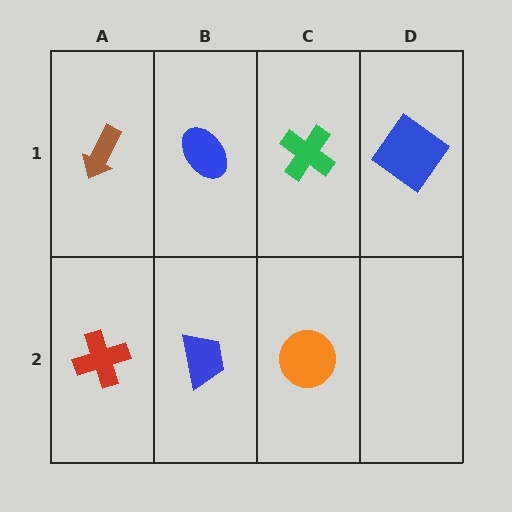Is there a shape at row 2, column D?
No, that cell is empty.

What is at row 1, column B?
A blue ellipse.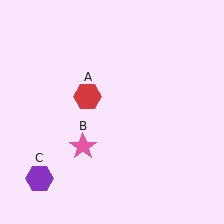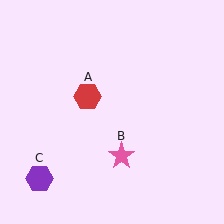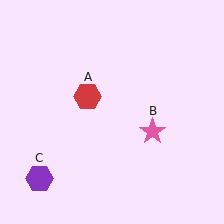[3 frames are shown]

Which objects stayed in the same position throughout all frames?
Red hexagon (object A) and purple hexagon (object C) remained stationary.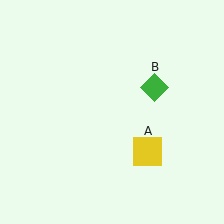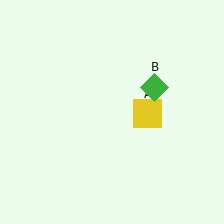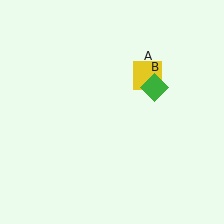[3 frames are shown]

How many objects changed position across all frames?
1 object changed position: yellow square (object A).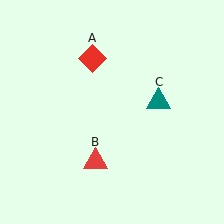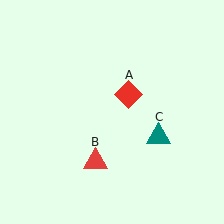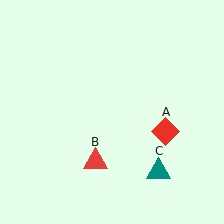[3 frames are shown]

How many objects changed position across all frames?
2 objects changed position: red diamond (object A), teal triangle (object C).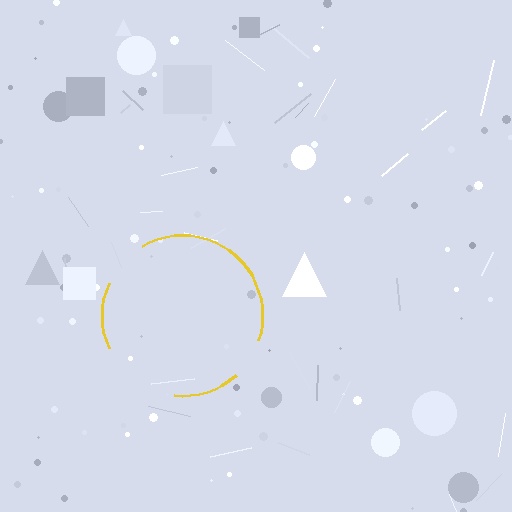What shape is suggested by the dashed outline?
The dashed outline suggests a circle.